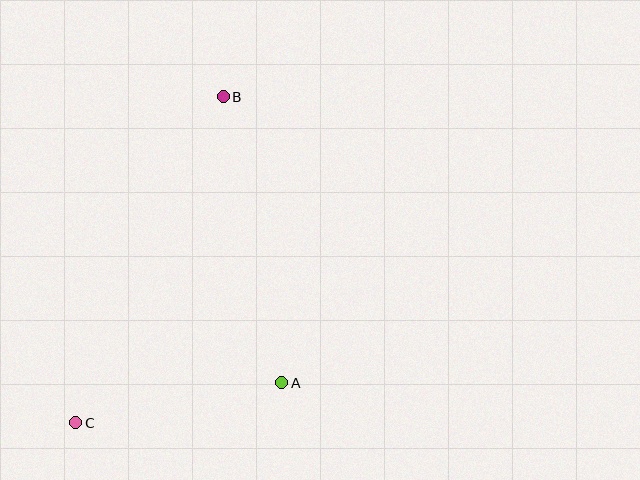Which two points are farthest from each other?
Points B and C are farthest from each other.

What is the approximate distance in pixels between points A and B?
The distance between A and B is approximately 292 pixels.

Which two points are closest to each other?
Points A and C are closest to each other.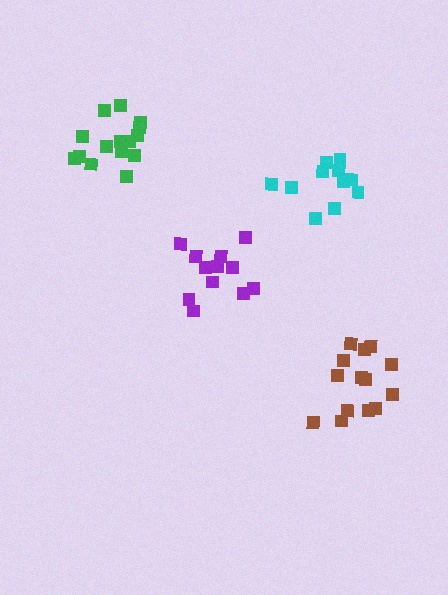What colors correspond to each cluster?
The clusters are colored: brown, cyan, purple, green.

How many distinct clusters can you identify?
There are 4 distinct clusters.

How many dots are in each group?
Group 1: 14 dots, Group 2: 11 dots, Group 3: 13 dots, Group 4: 15 dots (53 total).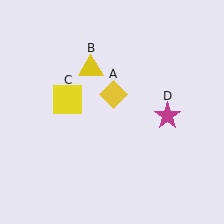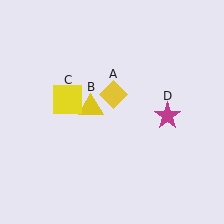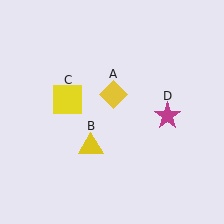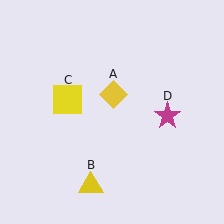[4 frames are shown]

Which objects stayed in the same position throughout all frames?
Yellow diamond (object A) and yellow square (object C) and magenta star (object D) remained stationary.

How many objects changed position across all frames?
1 object changed position: yellow triangle (object B).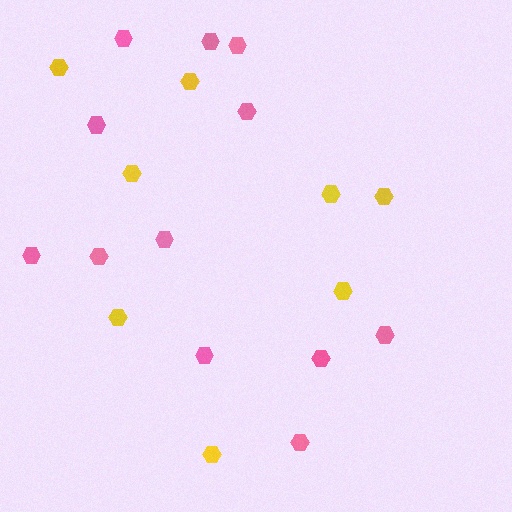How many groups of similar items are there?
There are 2 groups: one group of yellow hexagons (8) and one group of pink hexagons (12).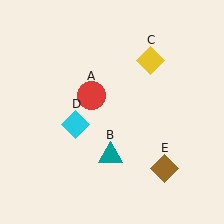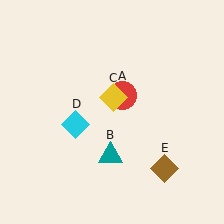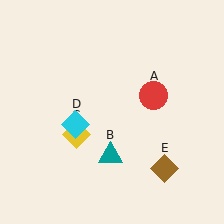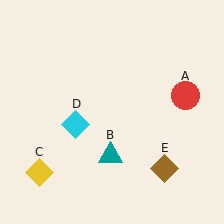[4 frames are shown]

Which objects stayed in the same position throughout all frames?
Teal triangle (object B) and cyan diamond (object D) and brown diamond (object E) remained stationary.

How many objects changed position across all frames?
2 objects changed position: red circle (object A), yellow diamond (object C).